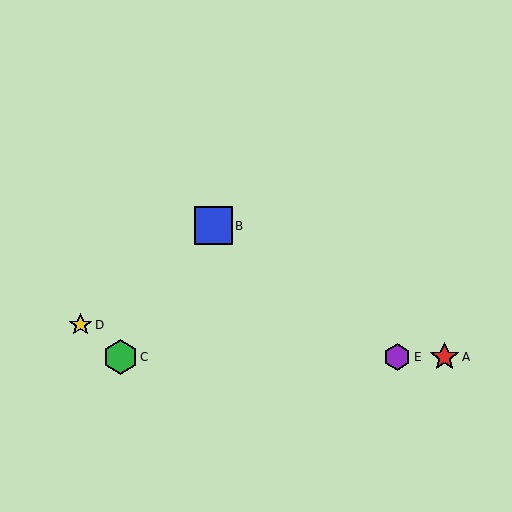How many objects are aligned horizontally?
3 objects (A, C, E) are aligned horizontally.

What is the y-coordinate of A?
Object A is at y≈357.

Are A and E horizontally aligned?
Yes, both are at y≈357.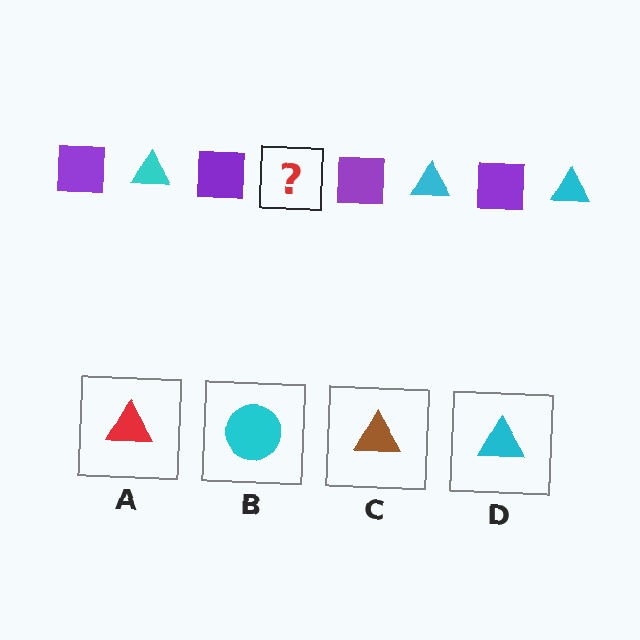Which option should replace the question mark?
Option D.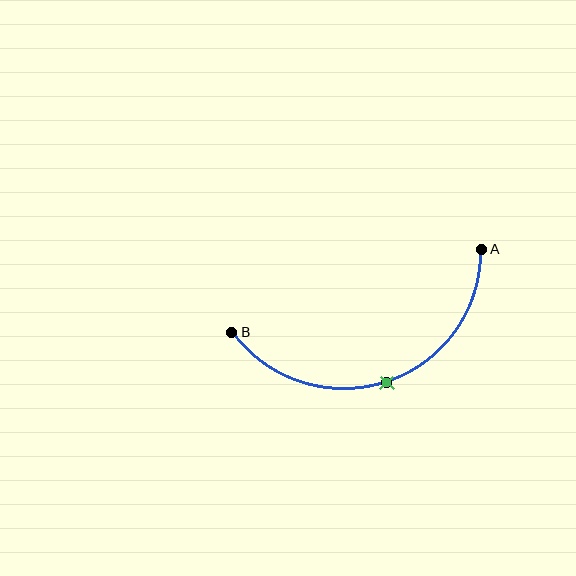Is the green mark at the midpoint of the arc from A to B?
Yes. The green mark lies on the arc at equal arc-length from both A and B — it is the arc midpoint.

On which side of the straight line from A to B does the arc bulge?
The arc bulges below the straight line connecting A and B.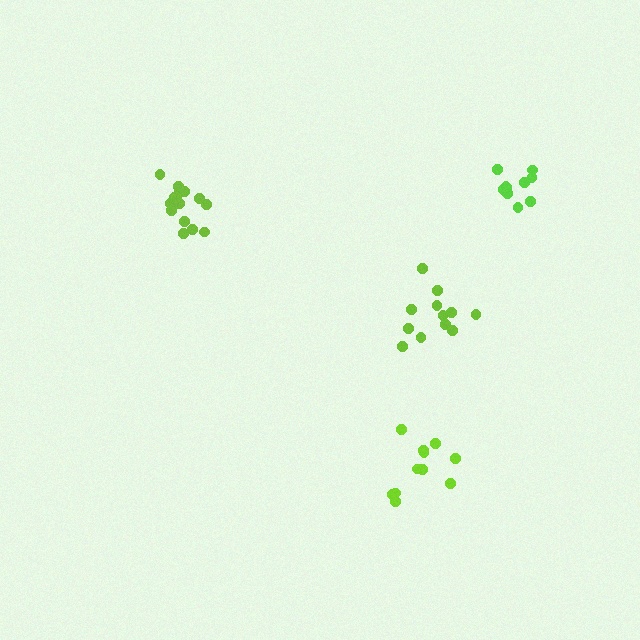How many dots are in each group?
Group 1: 11 dots, Group 2: 12 dots, Group 3: 14 dots, Group 4: 10 dots (47 total).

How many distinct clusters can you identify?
There are 4 distinct clusters.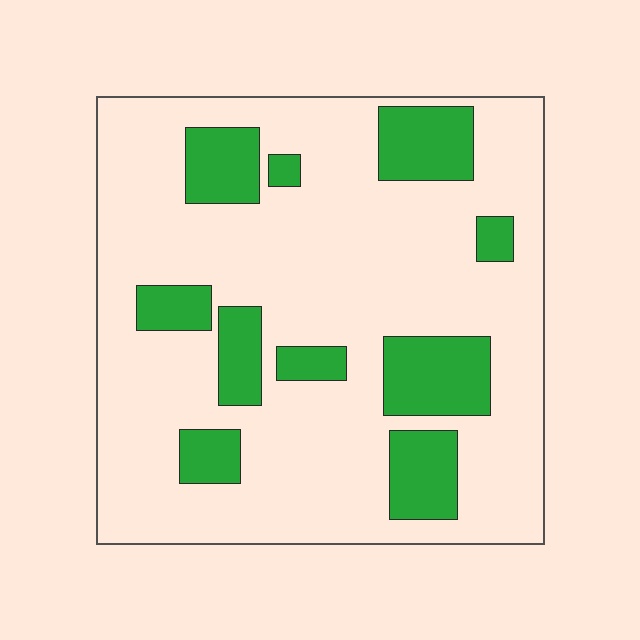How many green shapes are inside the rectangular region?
10.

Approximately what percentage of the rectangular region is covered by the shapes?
Approximately 20%.